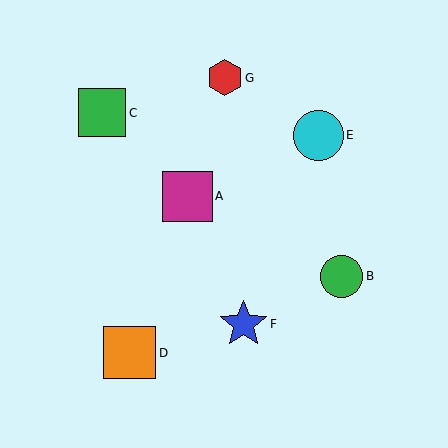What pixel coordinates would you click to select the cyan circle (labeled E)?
Click at (318, 135) to select the cyan circle E.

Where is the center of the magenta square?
The center of the magenta square is at (188, 196).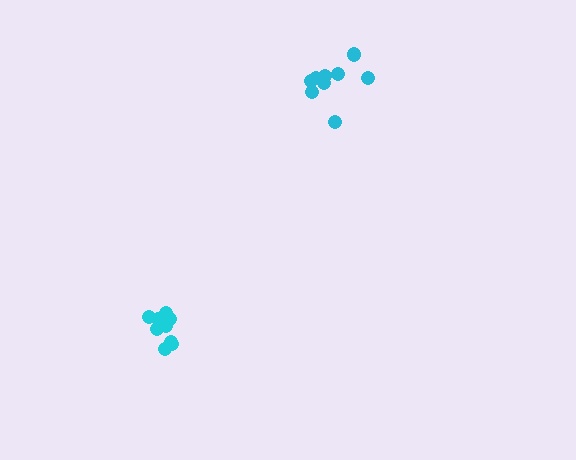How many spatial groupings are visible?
There are 2 spatial groupings.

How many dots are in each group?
Group 1: 9 dots, Group 2: 9 dots (18 total).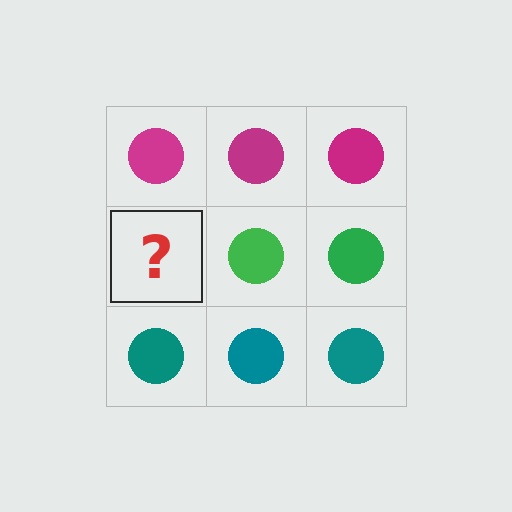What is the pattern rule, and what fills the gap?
The rule is that each row has a consistent color. The gap should be filled with a green circle.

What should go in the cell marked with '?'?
The missing cell should contain a green circle.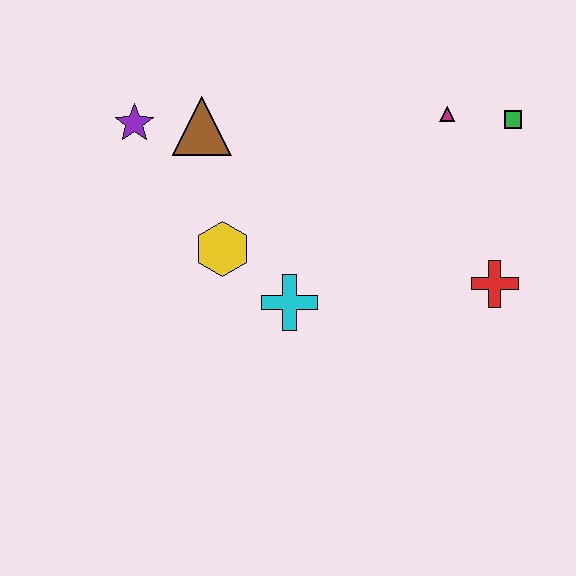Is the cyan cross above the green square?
No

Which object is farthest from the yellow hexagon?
The green square is farthest from the yellow hexagon.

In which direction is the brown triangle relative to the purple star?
The brown triangle is to the right of the purple star.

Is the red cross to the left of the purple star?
No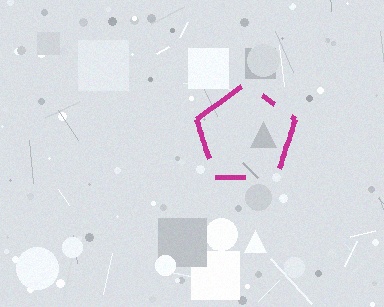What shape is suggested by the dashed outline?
The dashed outline suggests a pentagon.